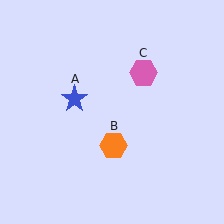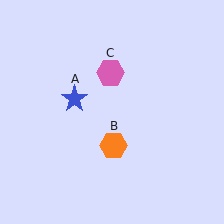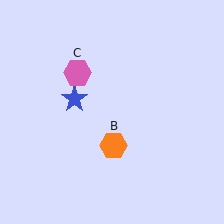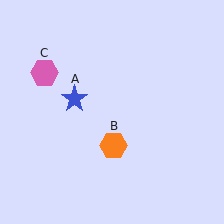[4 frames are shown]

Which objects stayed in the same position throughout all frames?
Blue star (object A) and orange hexagon (object B) remained stationary.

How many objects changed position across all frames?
1 object changed position: pink hexagon (object C).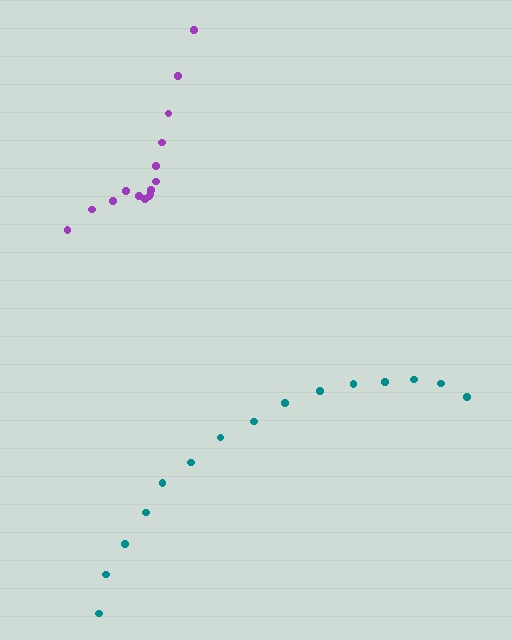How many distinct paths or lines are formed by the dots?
There are 2 distinct paths.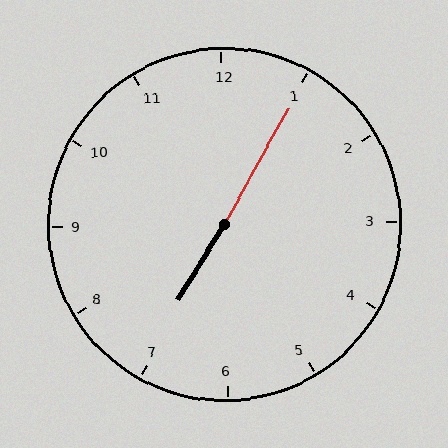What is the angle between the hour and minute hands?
Approximately 178 degrees.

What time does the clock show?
7:05.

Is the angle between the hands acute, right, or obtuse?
It is obtuse.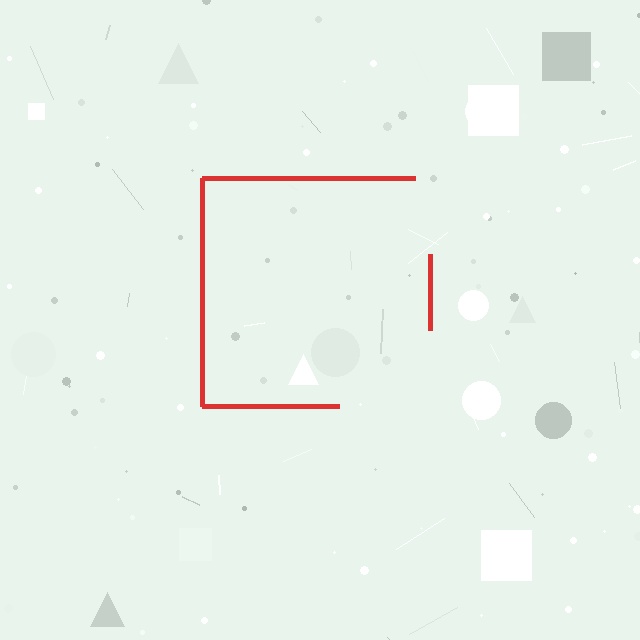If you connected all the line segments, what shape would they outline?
They would outline a square.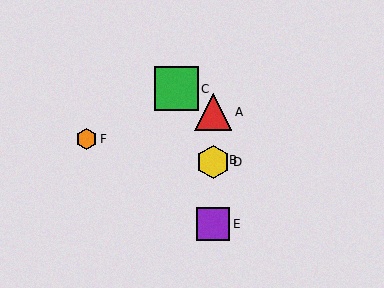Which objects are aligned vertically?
Objects A, B, D, E are aligned vertically.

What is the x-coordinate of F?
Object F is at x≈87.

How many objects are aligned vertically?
4 objects (A, B, D, E) are aligned vertically.